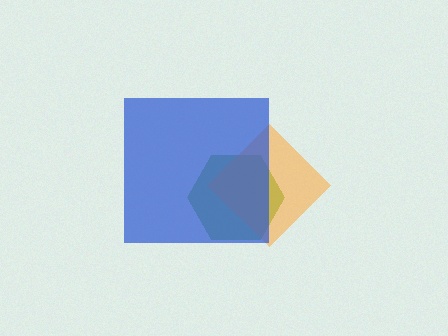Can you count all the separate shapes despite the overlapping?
Yes, there are 3 separate shapes.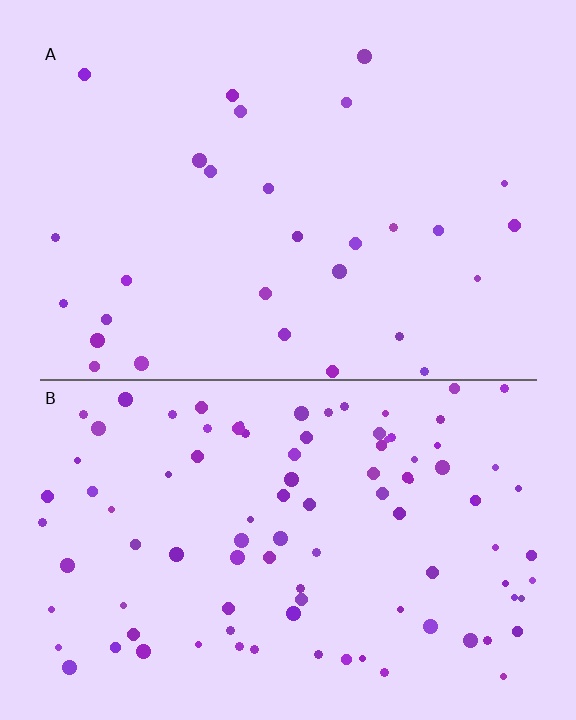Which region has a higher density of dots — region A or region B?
B (the bottom).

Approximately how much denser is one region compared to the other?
Approximately 3.4× — region B over region A.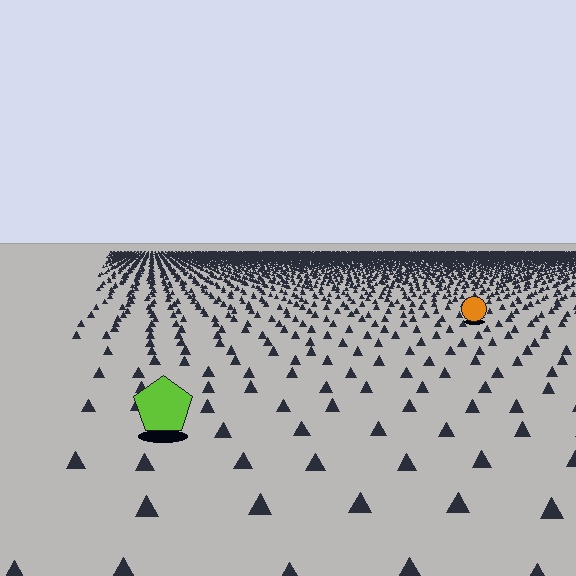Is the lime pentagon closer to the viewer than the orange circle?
Yes. The lime pentagon is closer — you can tell from the texture gradient: the ground texture is coarser near it.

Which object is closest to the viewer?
The lime pentagon is closest. The texture marks near it are larger and more spread out.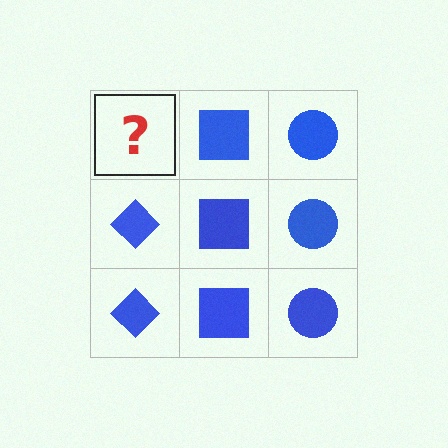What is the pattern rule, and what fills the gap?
The rule is that each column has a consistent shape. The gap should be filled with a blue diamond.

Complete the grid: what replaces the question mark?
The question mark should be replaced with a blue diamond.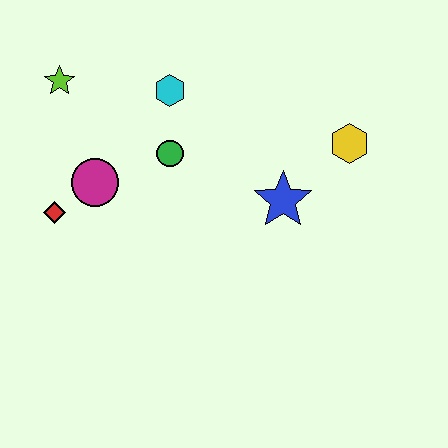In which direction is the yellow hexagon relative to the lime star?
The yellow hexagon is to the right of the lime star.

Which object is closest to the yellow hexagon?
The blue star is closest to the yellow hexagon.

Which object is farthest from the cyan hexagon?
The yellow hexagon is farthest from the cyan hexagon.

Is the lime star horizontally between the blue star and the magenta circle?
No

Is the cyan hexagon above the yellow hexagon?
Yes